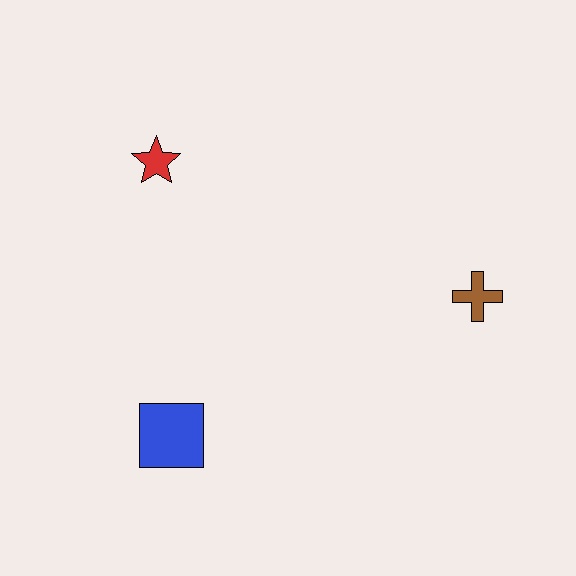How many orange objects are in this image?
There are no orange objects.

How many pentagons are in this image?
There are no pentagons.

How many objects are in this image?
There are 3 objects.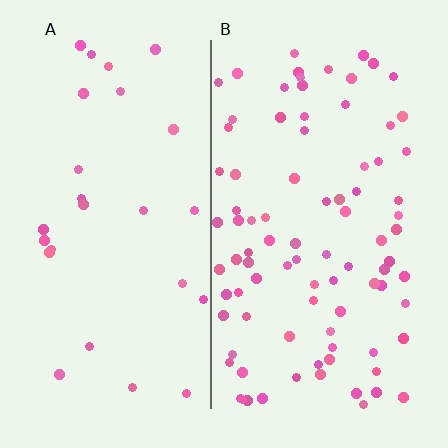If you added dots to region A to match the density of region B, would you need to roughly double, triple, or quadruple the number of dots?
Approximately triple.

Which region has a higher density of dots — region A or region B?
B (the right).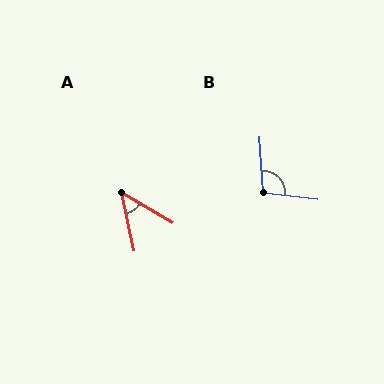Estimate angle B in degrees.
Approximately 100 degrees.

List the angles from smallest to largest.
A (48°), B (100°).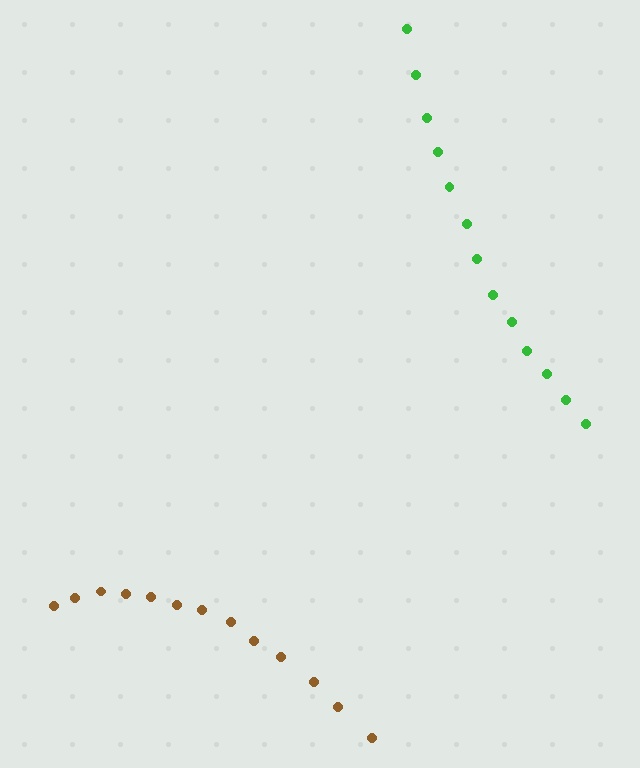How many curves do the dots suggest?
There are 2 distinct paths.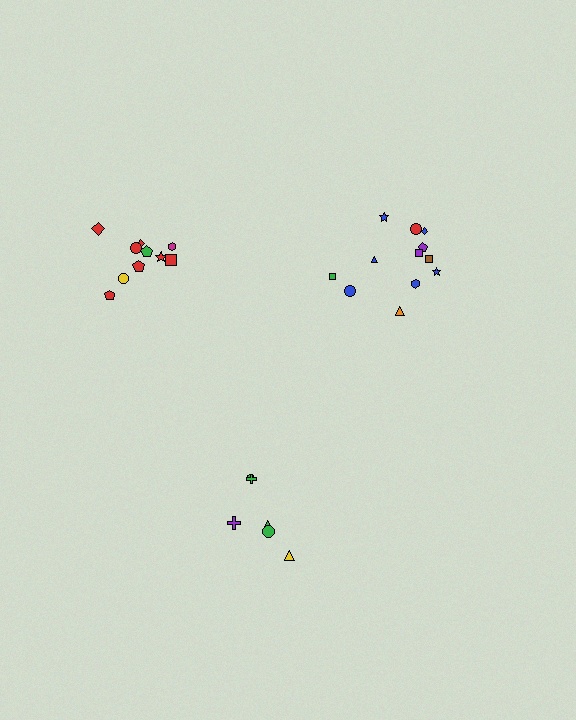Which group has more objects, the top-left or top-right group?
The top-right group.